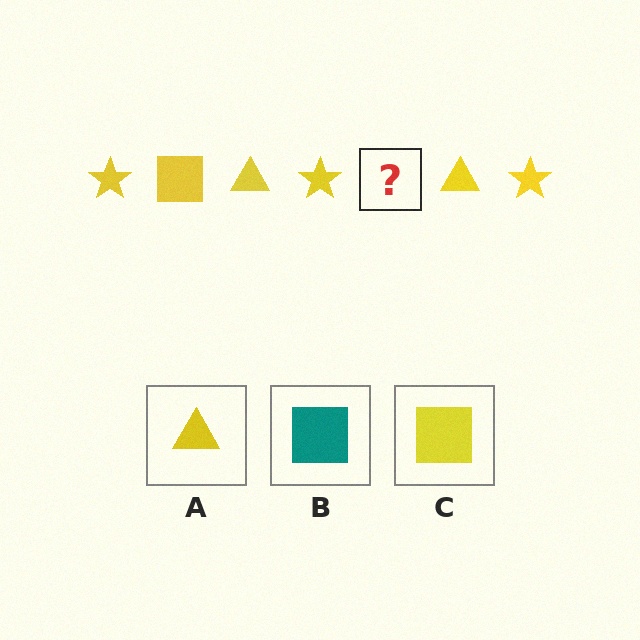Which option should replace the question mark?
Option C.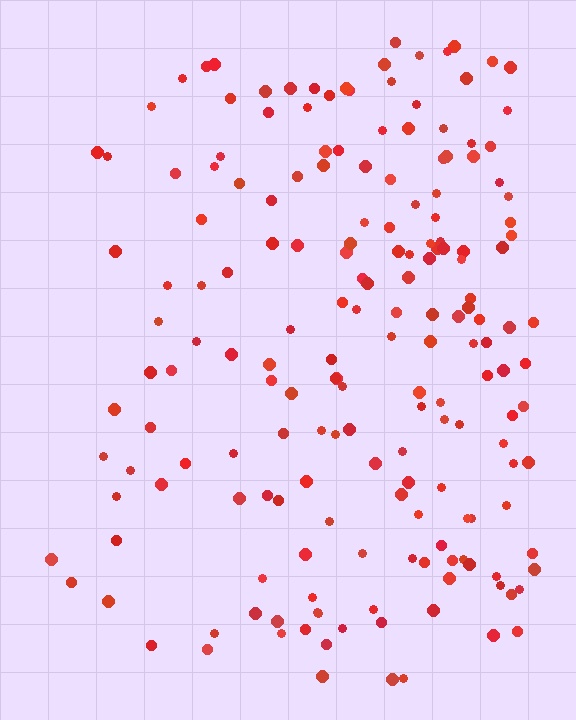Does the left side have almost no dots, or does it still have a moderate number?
Still a moderate number, just noticeably fewer than the right.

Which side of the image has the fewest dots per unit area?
The left.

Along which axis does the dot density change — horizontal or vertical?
Horizontal.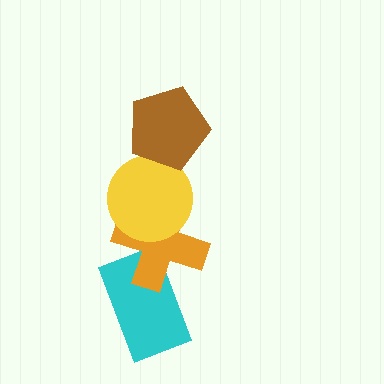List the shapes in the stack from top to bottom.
From top to bottom: the brown pentagon, the yellow circle, the orange cross, the cyan rectangle.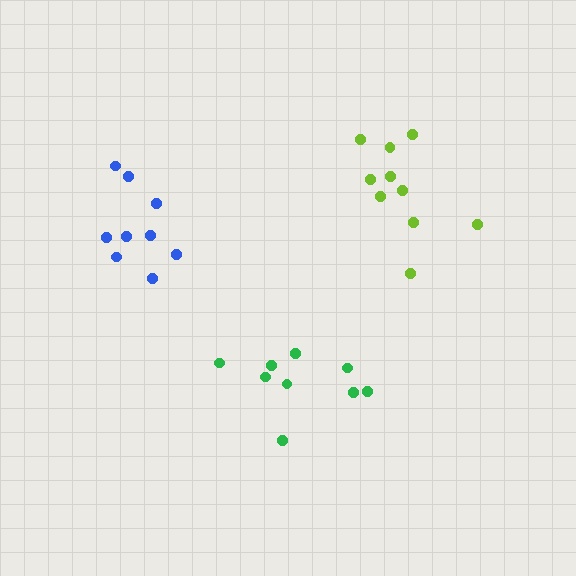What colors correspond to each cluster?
The clusters are colored: blue, lime, green.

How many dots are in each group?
Group 1: 9 dots, Group 2: 10 dots, Group 3: 9 dots (28 total).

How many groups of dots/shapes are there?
There are 3 groups.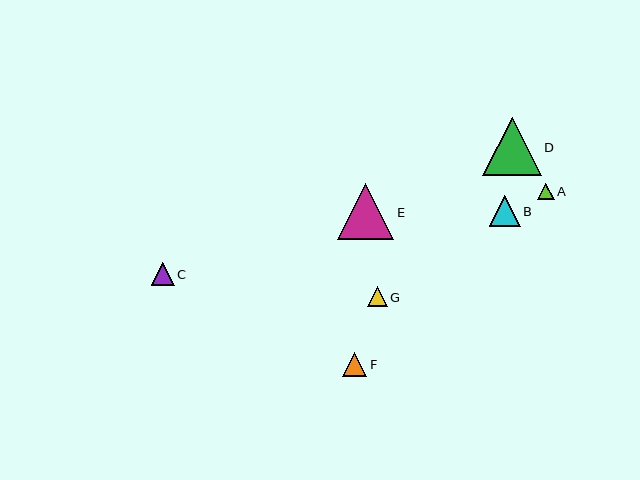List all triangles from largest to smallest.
From largest to smallest: D, E, B, F, C, G, A.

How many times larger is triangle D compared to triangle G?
Triangle D is approximately 3.0 times the size of triangle G.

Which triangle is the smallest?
Triangle A is the smallest with a size of approximately 16 pixels.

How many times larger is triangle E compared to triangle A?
Triangle E is approximately 3.4 times the size of triangle A.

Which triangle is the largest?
Triangle D is the largest with a size of approximately 59 pixels.